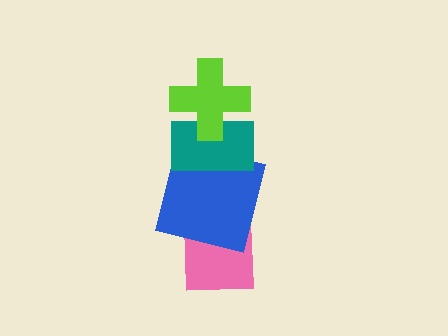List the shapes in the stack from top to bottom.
From top to bottom: the lime cross, the teal rectangle, the blue square, the pink square.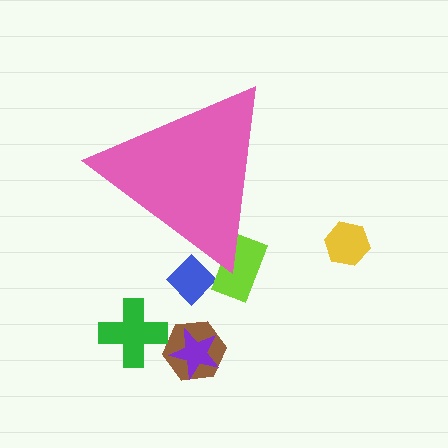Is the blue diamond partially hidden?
Yes, the blue diamond is partially hidden behind the pink triangle.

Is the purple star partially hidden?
No, the purple star is fully visible.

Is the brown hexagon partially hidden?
No, the brown hexagon is fully visible.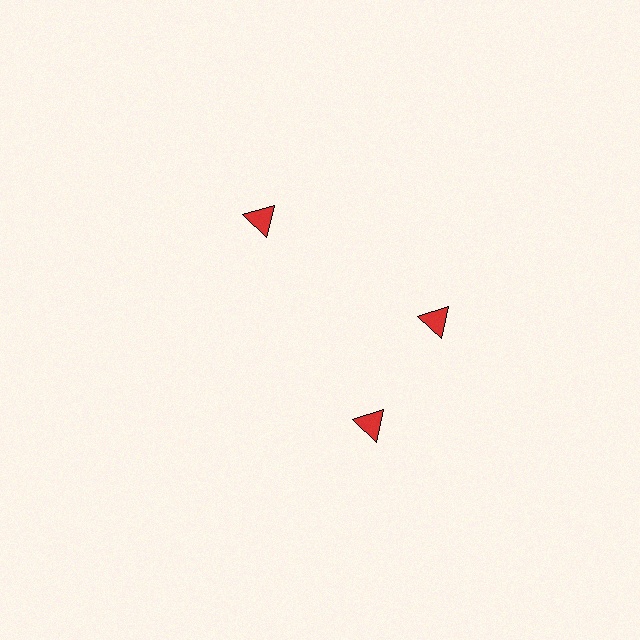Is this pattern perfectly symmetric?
No. The 3 red triangles are arranged in a ring, but one element near the 7 o'clock position is rotated out of alignment along the ring, breaking the 3-fold rotational symmetry.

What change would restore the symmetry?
The symmetry would be restored by rotating it back into even spacing with its neighbors so that all 3 triangles sit at equal angles and equal distance from the center.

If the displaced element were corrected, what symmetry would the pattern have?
It would have 3-fold rotational symmetry — the pattern would map onto itself every 120 degrees.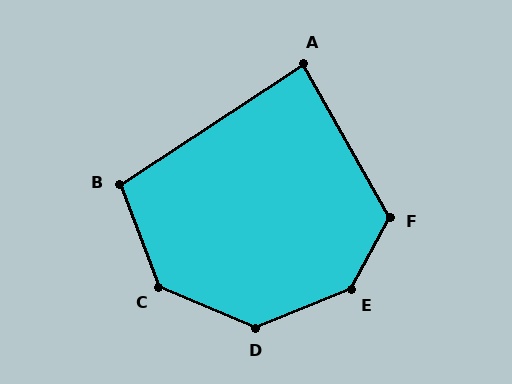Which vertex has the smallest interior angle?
A, at approximately 86 degrees.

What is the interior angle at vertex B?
Approximately 103 degrees (obtuse).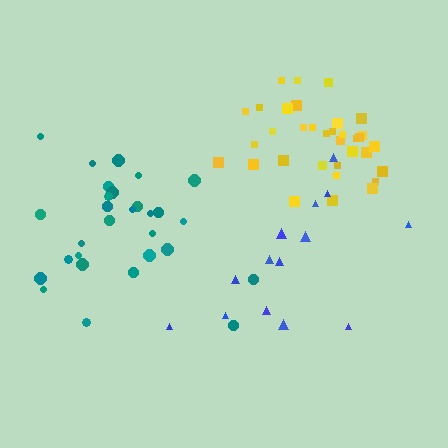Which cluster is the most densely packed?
Yellow.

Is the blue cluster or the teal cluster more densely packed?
Teal.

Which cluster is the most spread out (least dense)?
Blue.